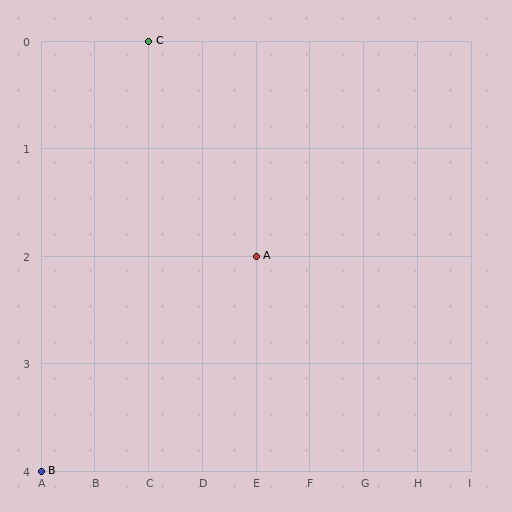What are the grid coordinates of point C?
Point C is at grid coordinates (C, 0).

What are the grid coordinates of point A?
Point A is at grid coordinates (E, 2).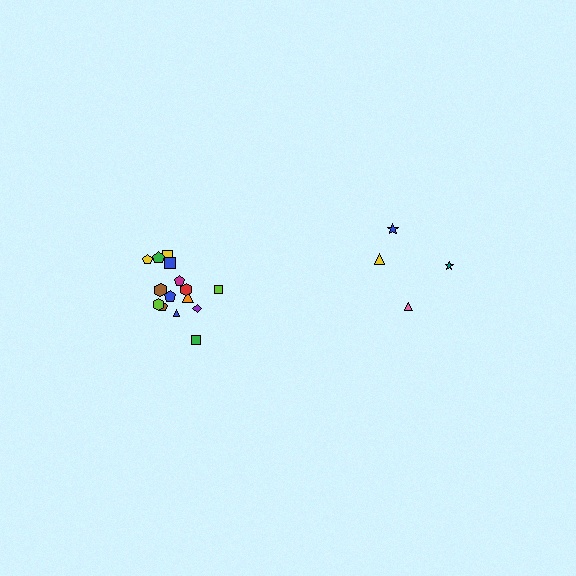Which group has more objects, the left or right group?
The left group.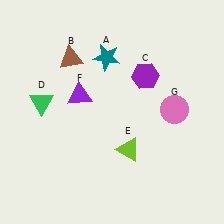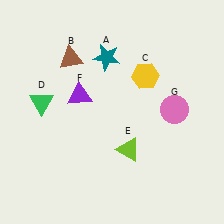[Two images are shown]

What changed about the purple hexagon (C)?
In Image 1, C is purple. In Image 2, it changed to yellow.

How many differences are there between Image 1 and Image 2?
There is 1 difference between the two images.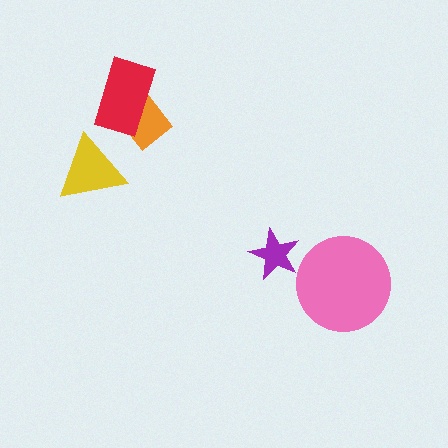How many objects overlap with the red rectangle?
1 object overlaps with the red rectangle.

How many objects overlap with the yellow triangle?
0 objects overlap with the yellow triangle.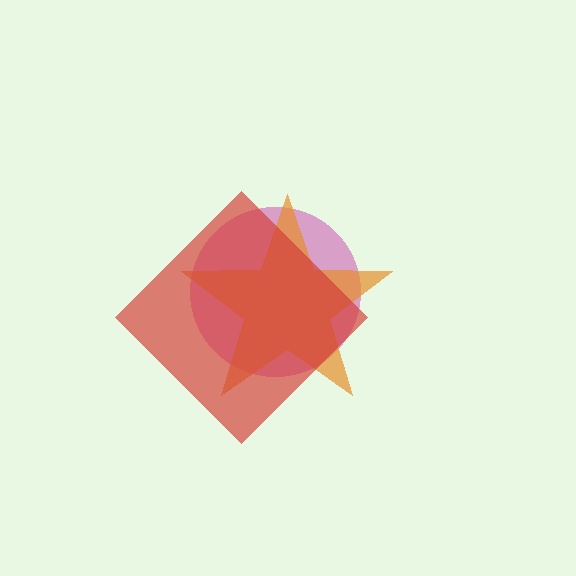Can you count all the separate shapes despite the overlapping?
Yes, there are 3 separate shapes.